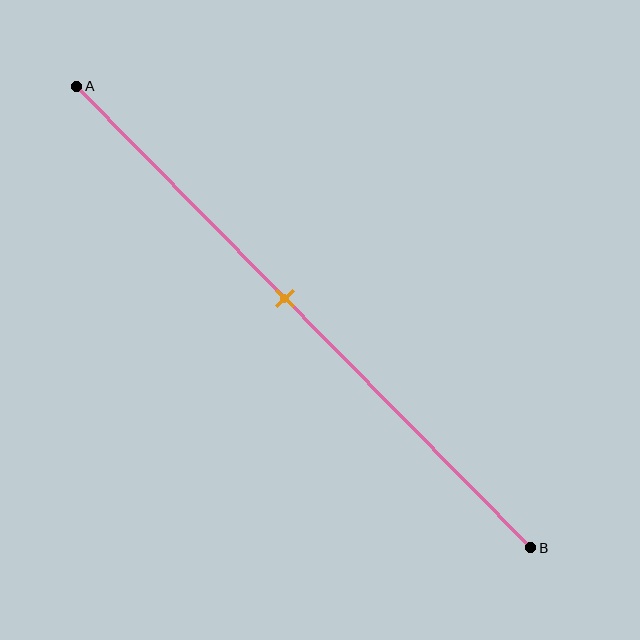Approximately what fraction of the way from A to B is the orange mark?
The orange mark is approximately 45% of the way from A to B.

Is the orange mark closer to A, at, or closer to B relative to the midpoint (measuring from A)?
The orange mark is closer to point A than the midpoint of segment AB.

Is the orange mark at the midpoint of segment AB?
No, the mark is at about 45% from A, not at the 50% midpoint.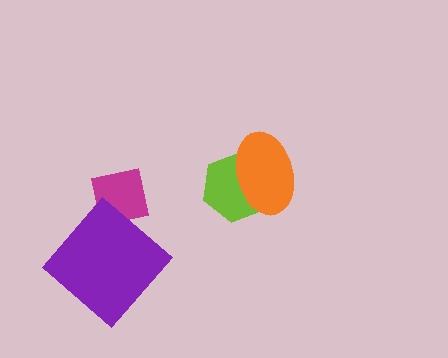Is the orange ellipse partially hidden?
No, no other shape covers it.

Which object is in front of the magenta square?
The purple diamond is in front of the magenta square.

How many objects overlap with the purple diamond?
1 object overlaps with the purple diamond.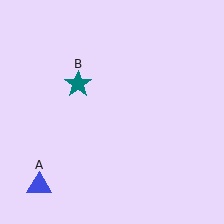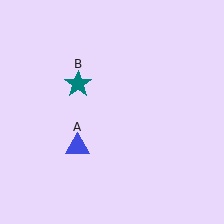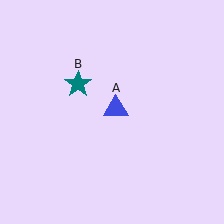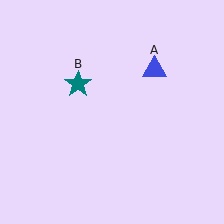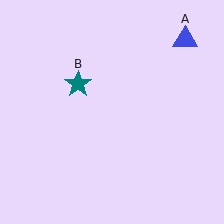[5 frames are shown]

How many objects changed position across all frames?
1 object changed position: blue triangle (object A).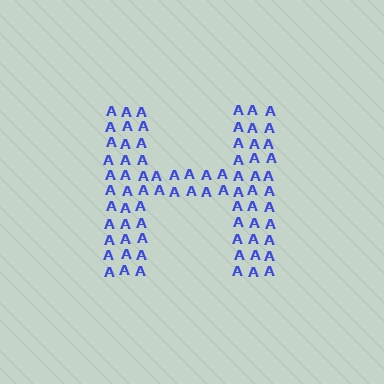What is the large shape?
The large shape is the letter H.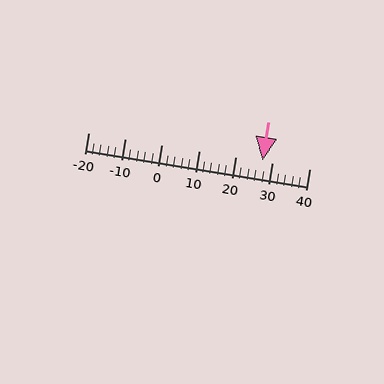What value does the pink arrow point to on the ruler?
The pink arrow points to approximately 27.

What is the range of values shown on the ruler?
The ruler shows values from -20 to 40.